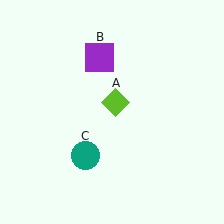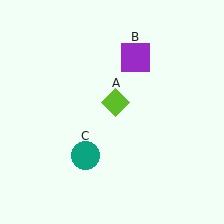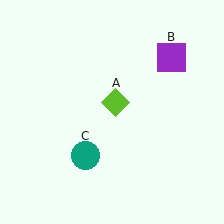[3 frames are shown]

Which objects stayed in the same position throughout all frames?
Lime diamond (object A) and teal circle (object C) remained stationary.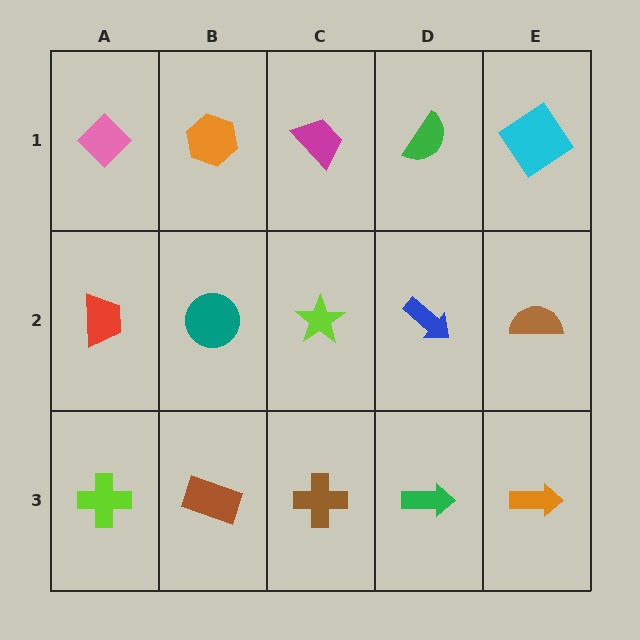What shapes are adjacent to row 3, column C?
A lime star (row 2, column C), a brown rectangle (row 3, column B), a green arrow (row 3, column D).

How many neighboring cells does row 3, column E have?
2.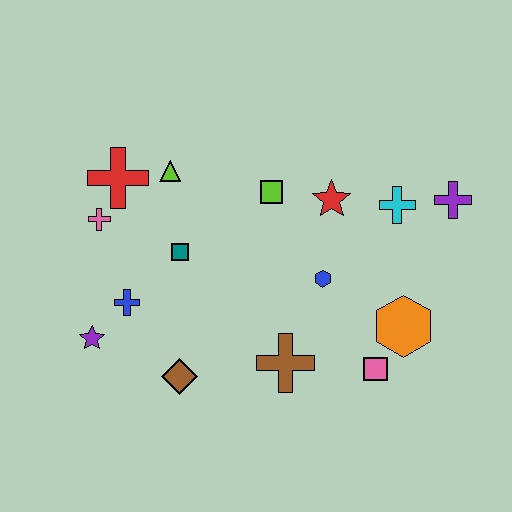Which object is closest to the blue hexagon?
The red star is closest to the blue hexagon.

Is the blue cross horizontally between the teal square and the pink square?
No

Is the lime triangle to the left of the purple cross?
Yes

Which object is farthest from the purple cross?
The purple star is farthest from the purple cross.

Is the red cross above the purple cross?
Yes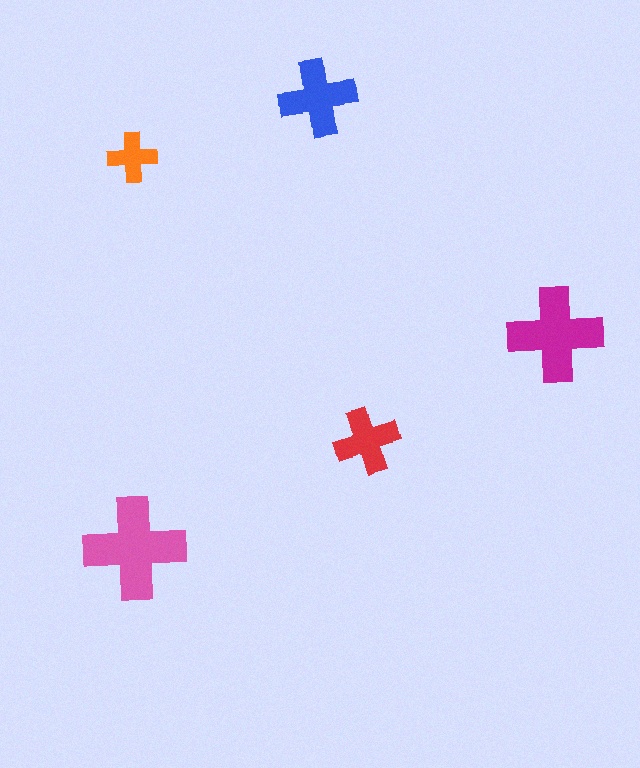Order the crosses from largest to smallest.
the pink one, the magenta one, the blue one, the red one, the orange one.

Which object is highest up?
The blue cross is topmost.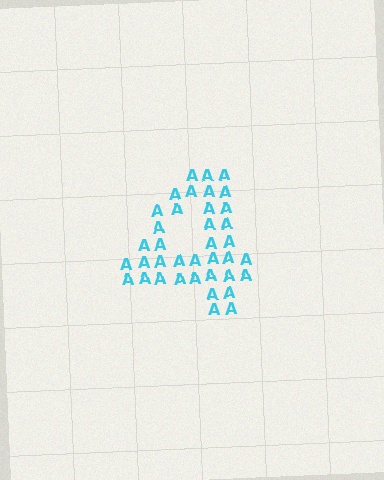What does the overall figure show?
The overall figure shows the digit 4.